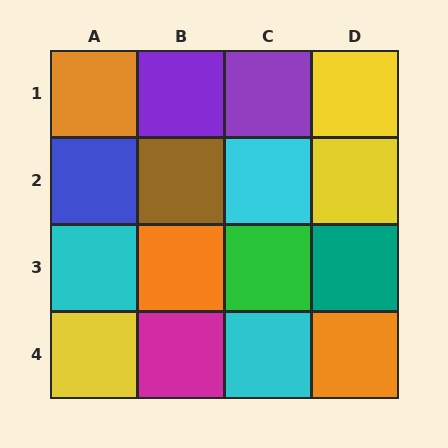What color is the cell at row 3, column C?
Green.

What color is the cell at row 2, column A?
Blue.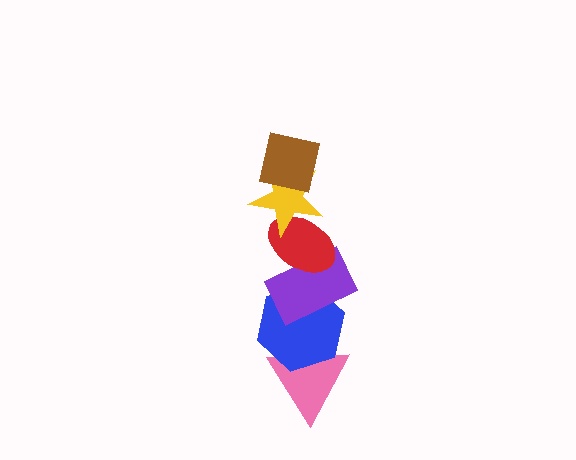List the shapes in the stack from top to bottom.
From top to bottom: the brown square, the yellow star, the red ellipse, the purple rectangle, the blue hexagon, the pink triangle.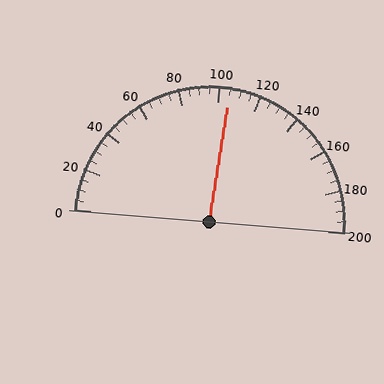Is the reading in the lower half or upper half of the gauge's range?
The reading is in the upper half of the range (0 to 200).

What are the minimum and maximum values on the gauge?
The gauge ranges from 0 to 200.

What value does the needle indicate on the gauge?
The needle indicates approximately 105.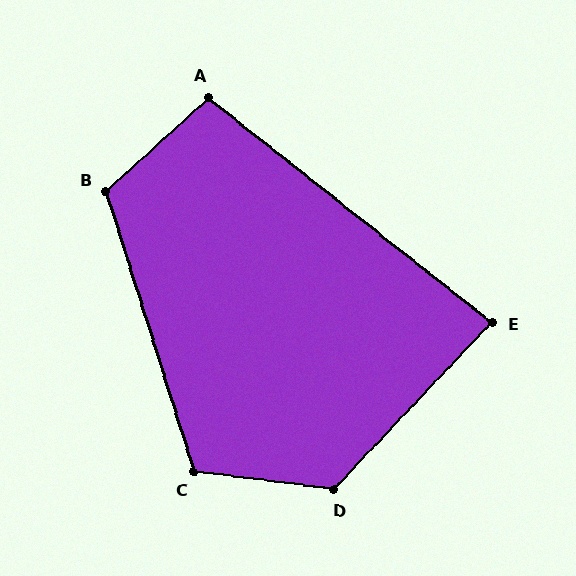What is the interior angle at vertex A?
Approximately 99 degrees (obtuse).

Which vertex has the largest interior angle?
D, at approximately 126 degrees.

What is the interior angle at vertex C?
Approximately 115 degrees (obtuse).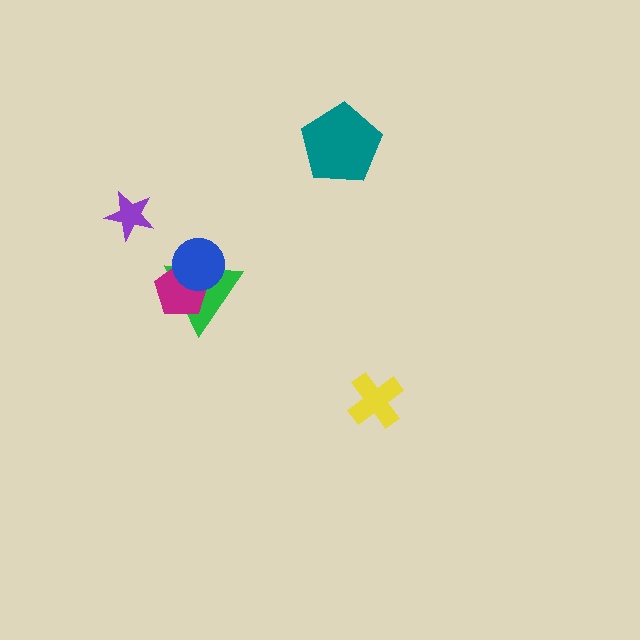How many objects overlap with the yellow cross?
0 objects overlap with the yellow cross.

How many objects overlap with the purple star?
0 objects overlap with the purple star.